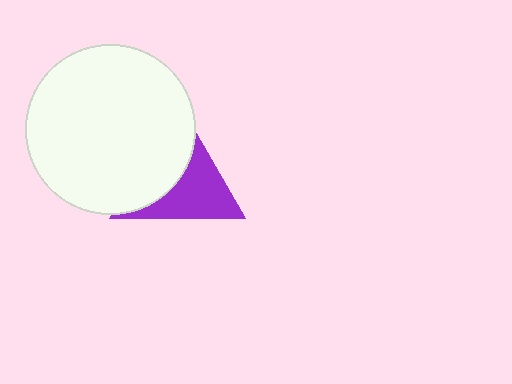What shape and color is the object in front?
The object in front is a white circle.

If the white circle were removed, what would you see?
You would see the complete purple triangle.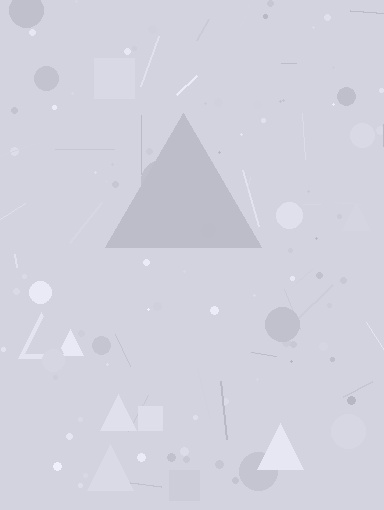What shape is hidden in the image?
A triangle is hidden in the image.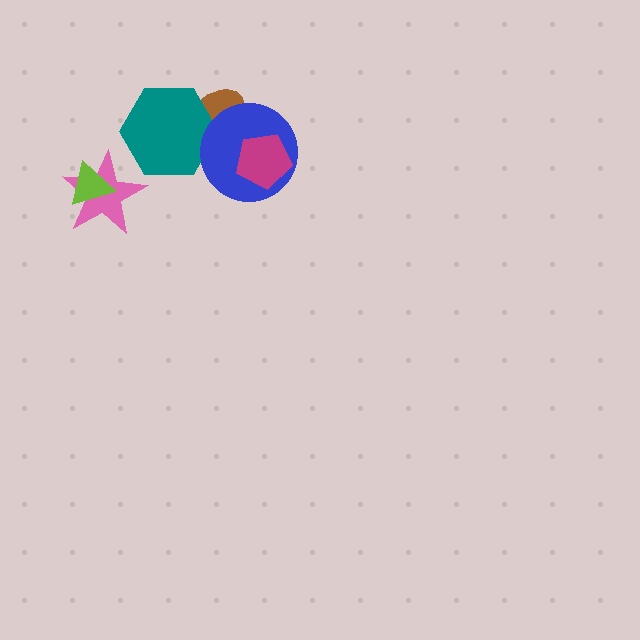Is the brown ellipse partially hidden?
Yes, it is partially covered by another shape.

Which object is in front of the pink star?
The lime triangle is in front of the pink star.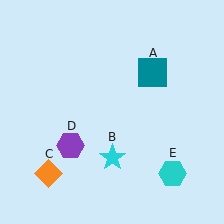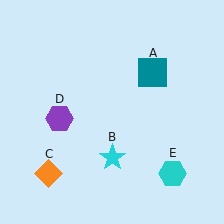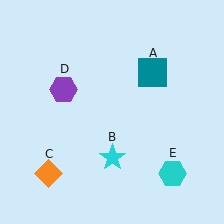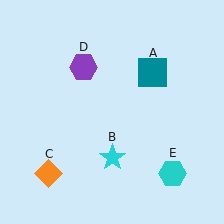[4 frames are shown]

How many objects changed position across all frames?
1 object changed position: purple hexagon (object D).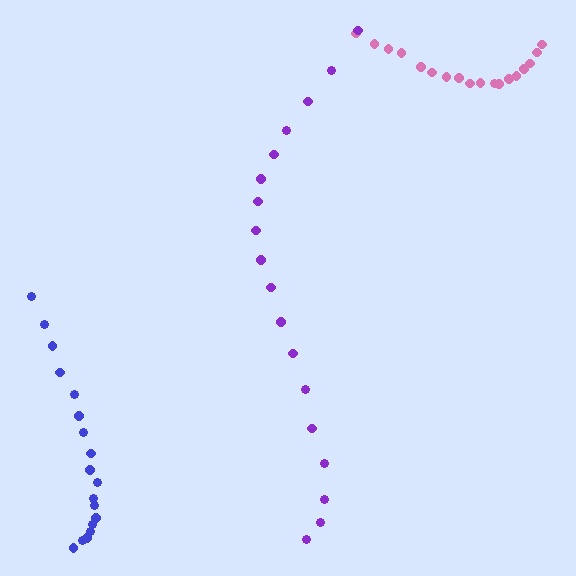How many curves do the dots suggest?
There are 3 distinct paths.